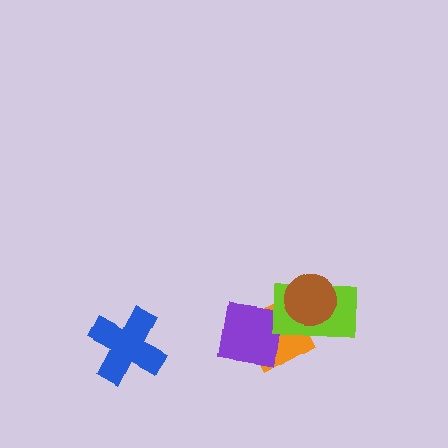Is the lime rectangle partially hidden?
Yes, it is partially covered by another shape.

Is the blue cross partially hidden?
No, no other shape covers it.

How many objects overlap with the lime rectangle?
2 objects overlap with the lime rectangle.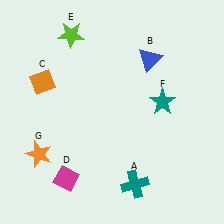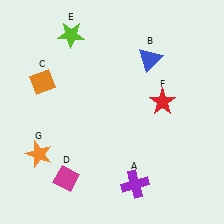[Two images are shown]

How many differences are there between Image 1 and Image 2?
There are 2 differences between the two images.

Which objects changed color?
A changed from teal to purple. F changed from teal to red.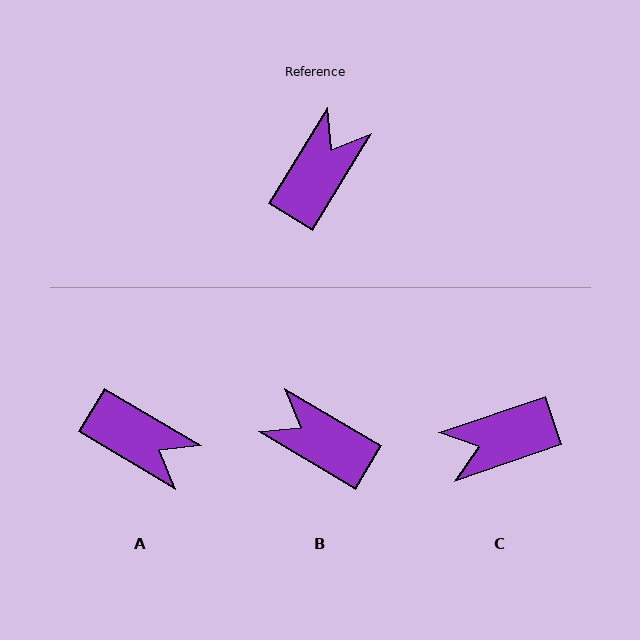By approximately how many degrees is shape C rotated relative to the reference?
Approximately 140 degrees counter-clockwise.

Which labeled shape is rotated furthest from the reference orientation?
C, about 140 degrees away.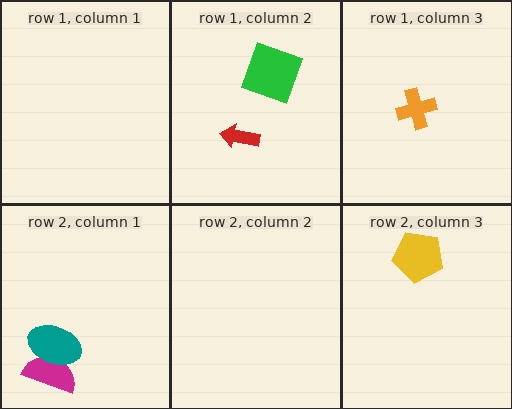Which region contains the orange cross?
The row 1, column 3 region.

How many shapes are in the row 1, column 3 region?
1.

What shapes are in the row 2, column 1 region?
The magenta semicircle, the teal ellipse.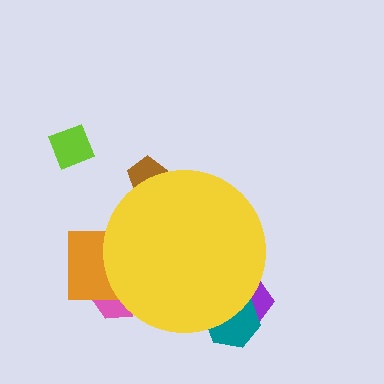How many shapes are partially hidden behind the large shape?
5 shapes are partially hidden.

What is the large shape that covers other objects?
A yellow circle.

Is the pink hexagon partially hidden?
Yes, the pink hexagon is partially hidden behind the yellow circle.